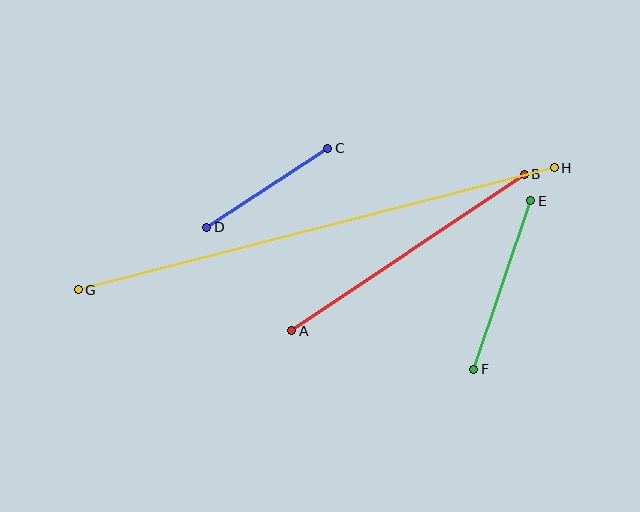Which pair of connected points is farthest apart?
Points G and H are farthest apart.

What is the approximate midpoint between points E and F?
The midpoint is at approximately (502, 285) pixels.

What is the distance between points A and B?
The distance is approximately 280 pixels.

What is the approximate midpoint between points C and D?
The midpoint is at approximately (267, 188) pixels.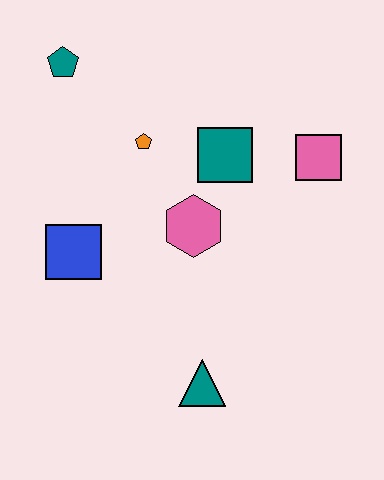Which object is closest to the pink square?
The teal square is closest to the pink square.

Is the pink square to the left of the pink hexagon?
No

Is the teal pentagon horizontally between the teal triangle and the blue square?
No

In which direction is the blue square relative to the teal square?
The blue square is to the left of the teal square.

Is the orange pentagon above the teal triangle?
Yes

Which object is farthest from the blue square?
The pink square is farthest from the blue square.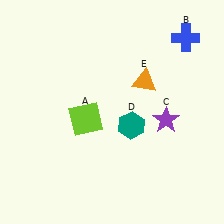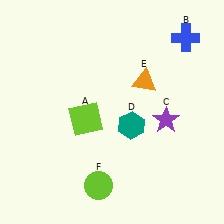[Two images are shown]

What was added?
A lime circle (F) was added in Image 2.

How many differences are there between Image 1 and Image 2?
There is 1 difference between the two images.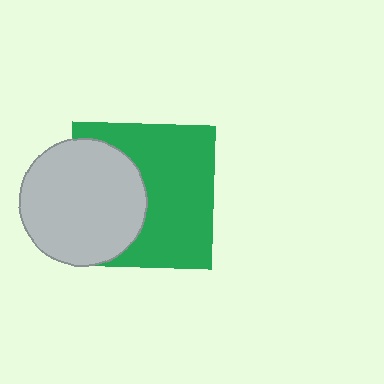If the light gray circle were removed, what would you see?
You would see the complete green square.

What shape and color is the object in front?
The object in front is a light gray circle.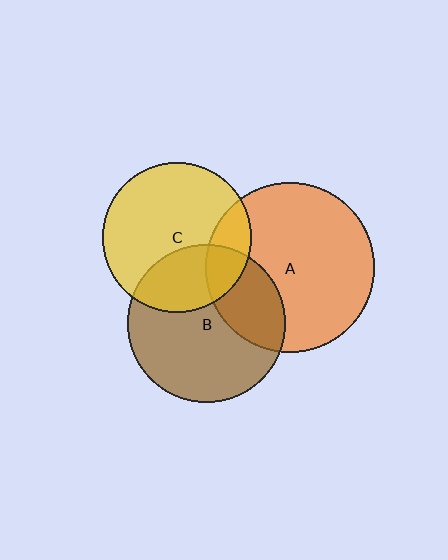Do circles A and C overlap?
Yes.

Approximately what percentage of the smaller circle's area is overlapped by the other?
Approximately 20%.